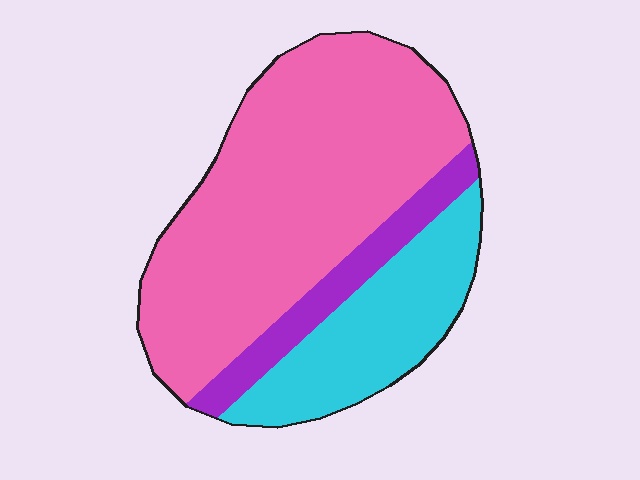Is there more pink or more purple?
Pink.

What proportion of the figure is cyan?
Cyan covers 25% of the figure.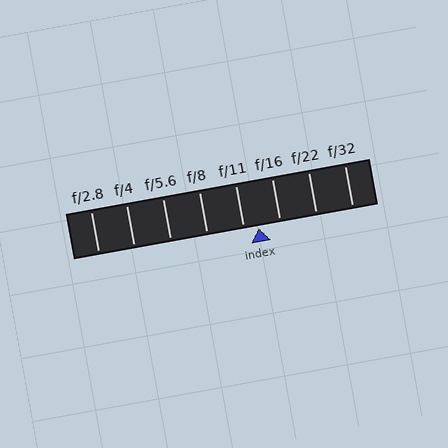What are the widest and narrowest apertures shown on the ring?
The widest aperture shown is f/2.8 and the narrowest is f/32.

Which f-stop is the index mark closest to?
The index mark is closest to f/11.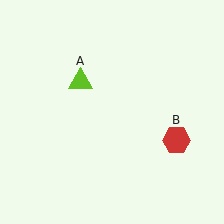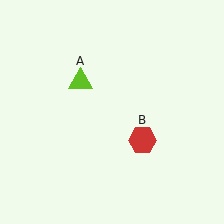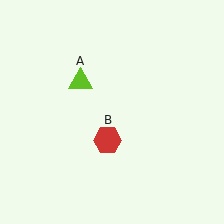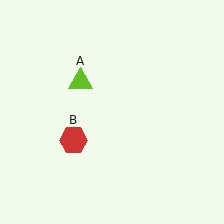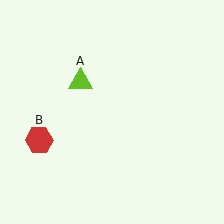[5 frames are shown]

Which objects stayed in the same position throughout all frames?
Lime triangle (object A) remained stationary.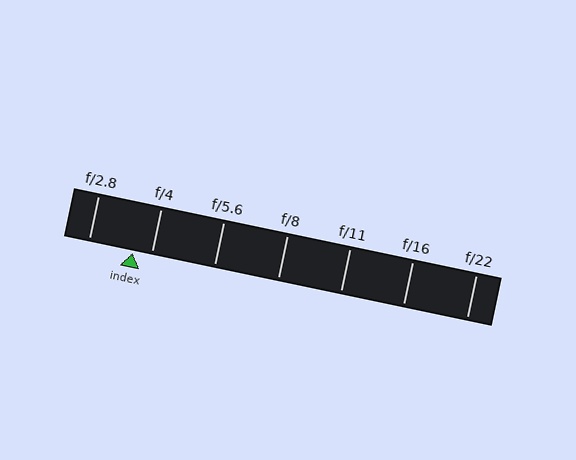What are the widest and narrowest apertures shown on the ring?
The widest aperture shown is f/2.8 and the narrowest is f/22.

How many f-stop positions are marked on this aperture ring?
There are 7 f-stop positions marked.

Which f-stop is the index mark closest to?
The index mark is closest to f/4.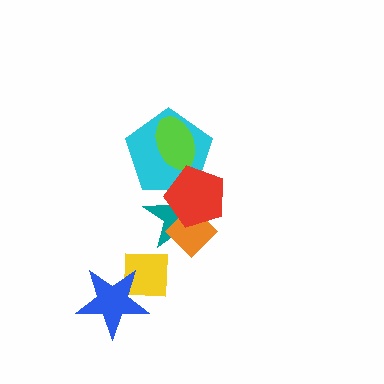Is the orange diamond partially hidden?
Yes, it is partially covered by another shape.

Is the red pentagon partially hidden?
No, no other shape covers it.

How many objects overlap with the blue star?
1 object overlaps with the blue star.